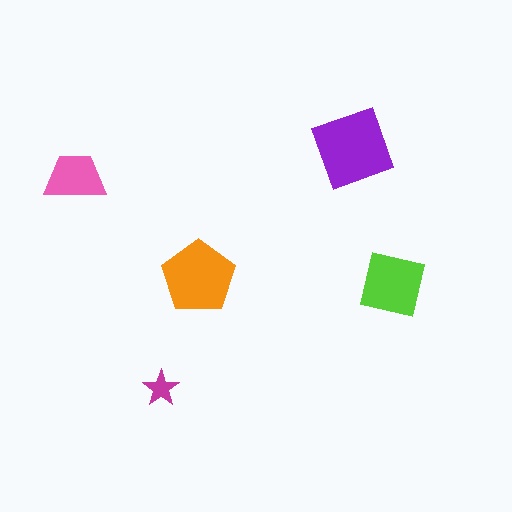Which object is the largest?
The purple square.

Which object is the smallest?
The magenta star.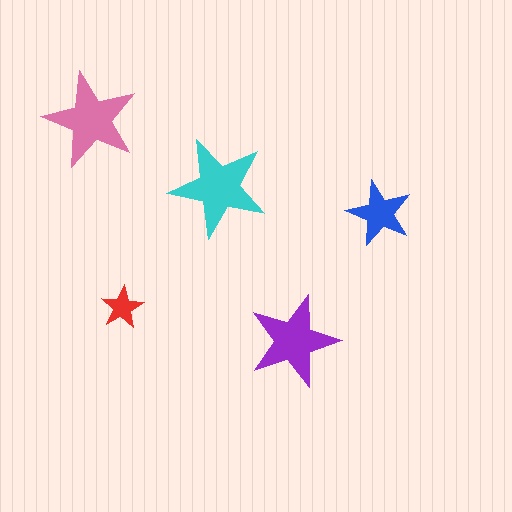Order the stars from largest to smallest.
the cyan one, the pink one, the purple one, the blue one, the red one.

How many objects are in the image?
There are 5 objects in the image.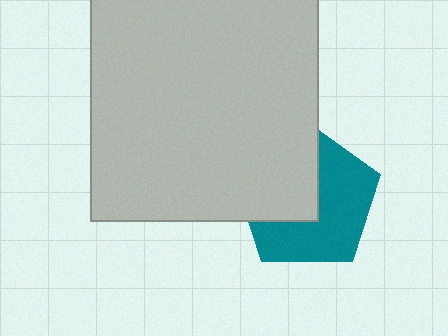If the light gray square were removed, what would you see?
You would see the complete teal pentagon.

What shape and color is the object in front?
The object in front is a light gray square.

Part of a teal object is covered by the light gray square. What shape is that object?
It is a pentagon.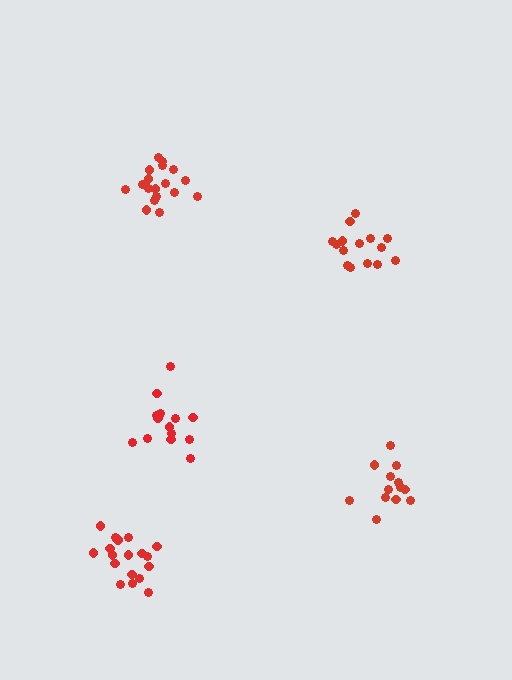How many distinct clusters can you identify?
There are 5 distinct clusters.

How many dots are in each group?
Group 1: 13 dots, Group 2: 14 dots, Group 3: 18 dots, Group 4: 15 dots, Group 5: 18 dots (78 total).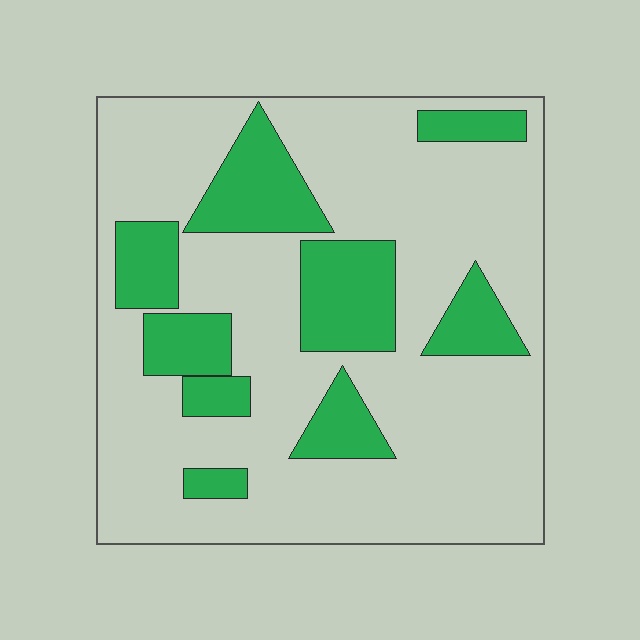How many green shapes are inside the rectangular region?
9.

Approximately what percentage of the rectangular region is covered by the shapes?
Approximately 25%.